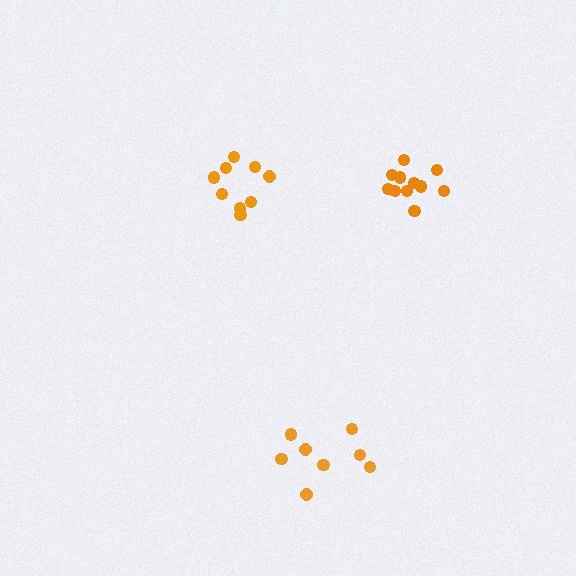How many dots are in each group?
Group 1: 9 dots, Group 2: 8 dots, Group 3: 11 dots (28 total).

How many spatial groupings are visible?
There are 3 spatial groupings.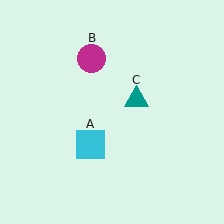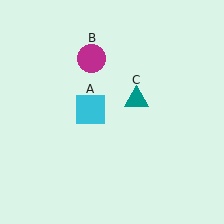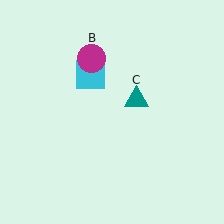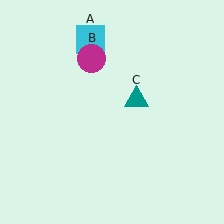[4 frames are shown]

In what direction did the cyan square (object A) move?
The cyan square (object A) moved up.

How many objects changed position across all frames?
1 object changed position: cyan square (object A).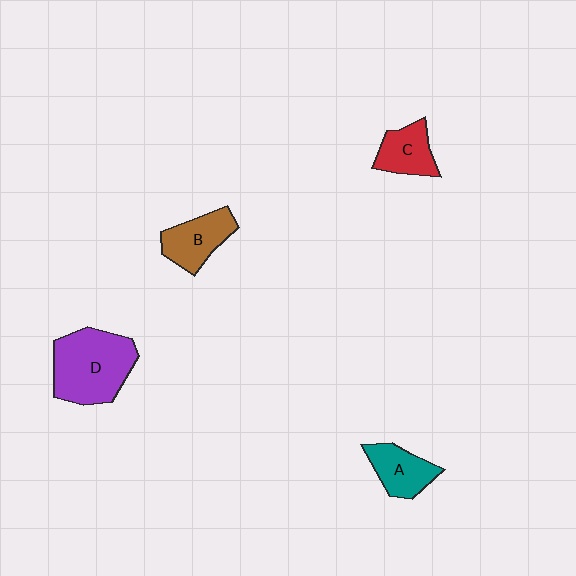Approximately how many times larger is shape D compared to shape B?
Approximately 1.8 times.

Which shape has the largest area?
Shape D (purple).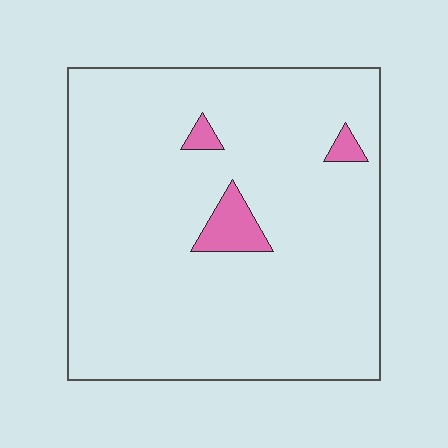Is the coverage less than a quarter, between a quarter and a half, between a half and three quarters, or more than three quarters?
Less than a quarter.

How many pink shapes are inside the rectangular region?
3.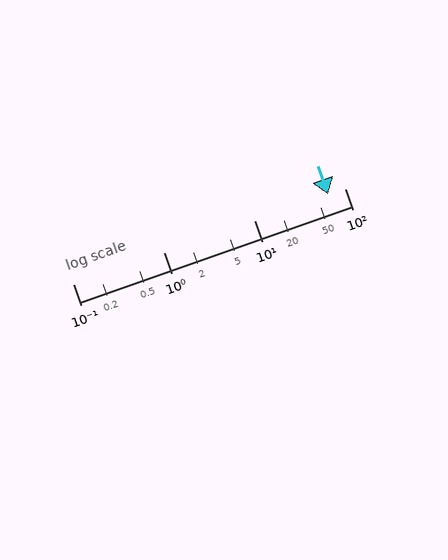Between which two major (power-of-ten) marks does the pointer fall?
The pointer is between 10 and 100.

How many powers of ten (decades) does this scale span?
The scale spans 3 decades, from 0.1 to 100.